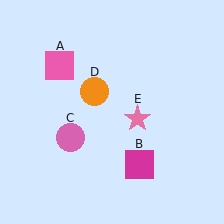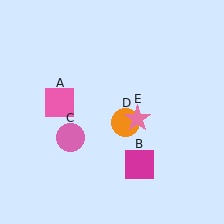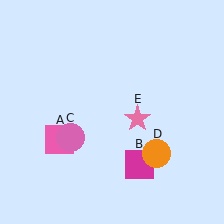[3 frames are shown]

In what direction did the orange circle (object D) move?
The orange circle (object D) moved down and to the right.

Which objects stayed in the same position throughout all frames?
Magenta square (object B) and pink circle (object C) and pink star (object E) remained stationary.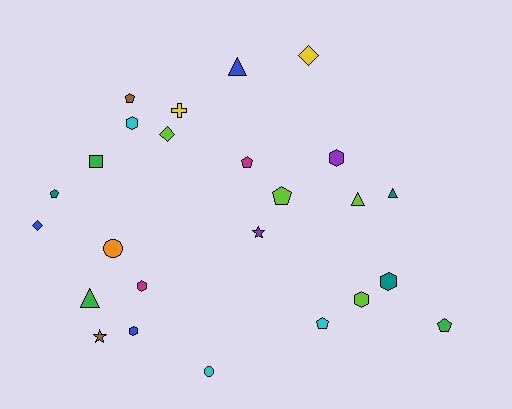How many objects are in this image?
There are 25 objects.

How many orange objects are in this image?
There is 1 orange object.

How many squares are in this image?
There is 1 square.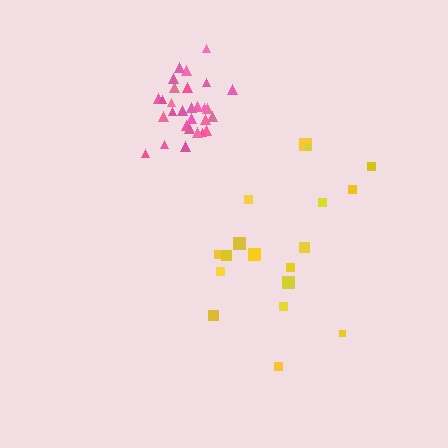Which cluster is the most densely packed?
Pink.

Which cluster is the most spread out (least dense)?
Yellow.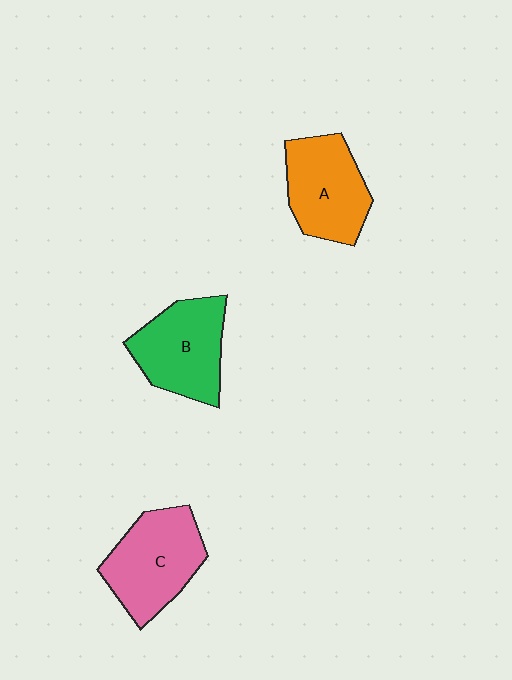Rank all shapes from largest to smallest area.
From largest to smallest: C (pink), B (green), A (orange).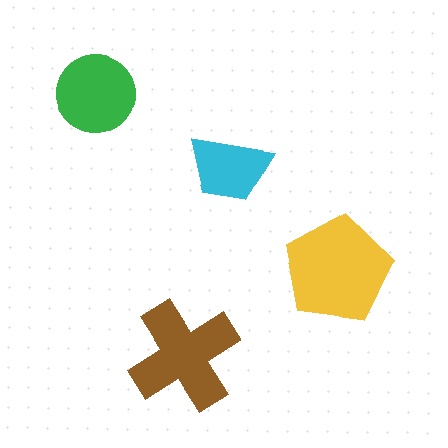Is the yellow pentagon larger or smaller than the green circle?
Larger.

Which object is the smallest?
The cyan trapezoid.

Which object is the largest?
The yellow pentagon.